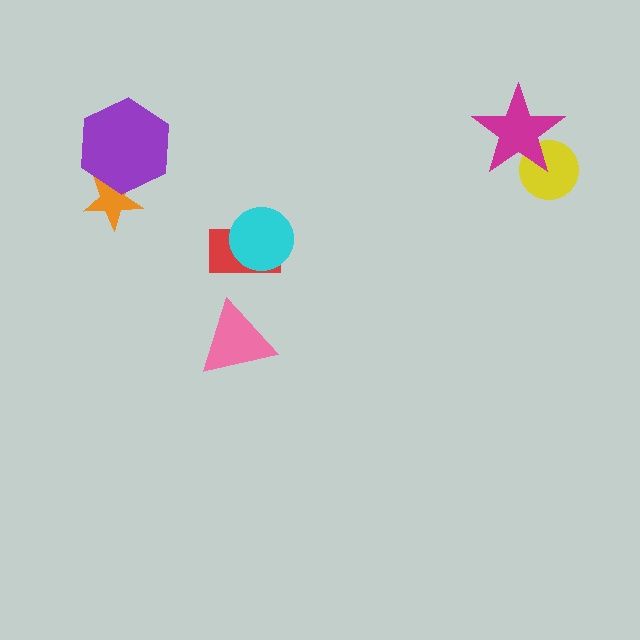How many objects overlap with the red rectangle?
1 object overlaps with the red rectangle.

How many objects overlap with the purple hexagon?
1 object overlaps with the purple hexagon.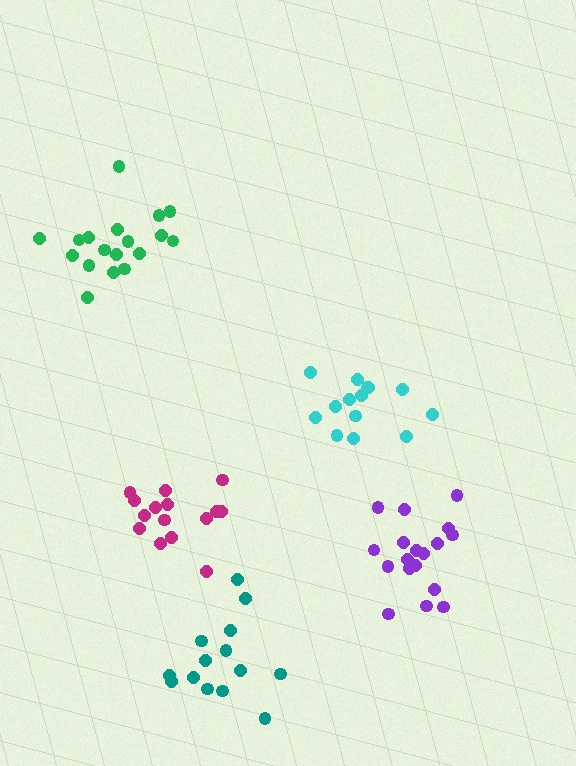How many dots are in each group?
Group 1: 18 dots, Group 2: 14 dots, Group 3: 15 dots, Group 4: 14 dots, Group 5: 18 dots (79 total).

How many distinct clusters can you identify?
There are 5 distinct clusters.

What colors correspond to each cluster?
The clusters are colored: green, cyan, magenta, teal, purple.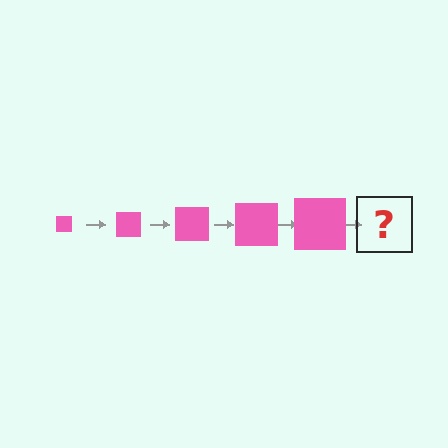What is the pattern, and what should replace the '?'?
The pattern is that the square gets progressively larger each step. The '?' should be a pink square, larger than the previous one.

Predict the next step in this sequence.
The next step is a pink square, larger than the previous one.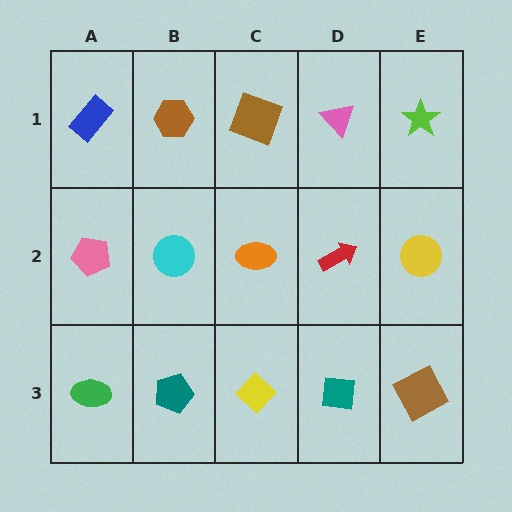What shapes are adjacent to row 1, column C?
An orange ellipse (row 2, column C), a brown hexagon (row 1, column B), a pink triangle (row 1, column D).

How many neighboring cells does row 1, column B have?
3.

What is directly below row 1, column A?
A pink pentagon.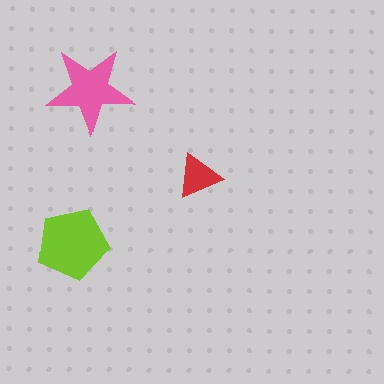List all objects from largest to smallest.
The lime pentagon, the pink star, the red triangle.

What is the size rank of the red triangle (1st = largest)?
3rd.